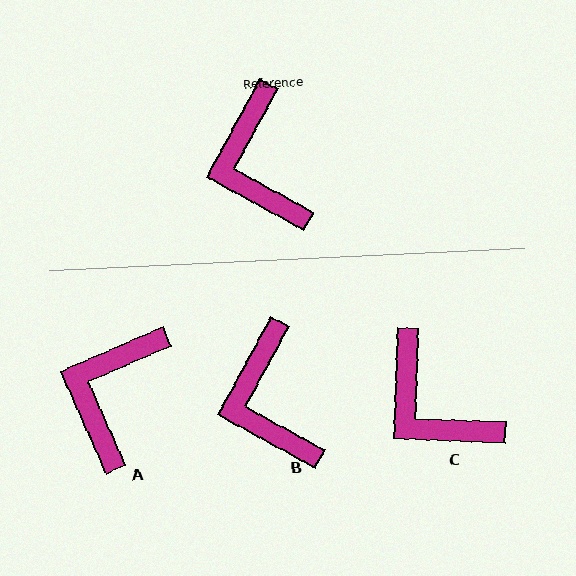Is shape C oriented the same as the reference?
No, it is off by about 27 degrees.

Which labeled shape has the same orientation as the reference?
B.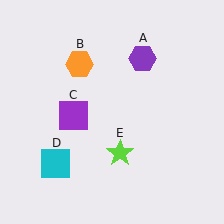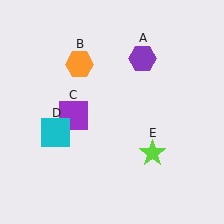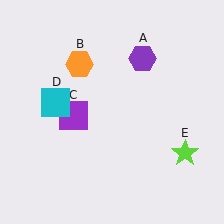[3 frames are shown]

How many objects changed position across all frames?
2 objects changed position: cyan square (object D), lime star (object E).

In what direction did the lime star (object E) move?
The lime star (object E) moved right.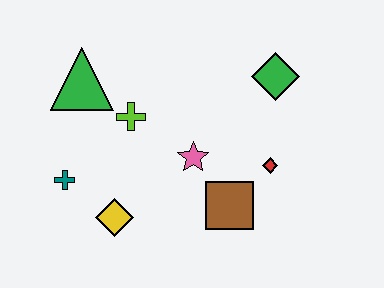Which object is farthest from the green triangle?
The red diamond is farthest from the green triangle.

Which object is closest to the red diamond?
The brown square is closest to the red diamond.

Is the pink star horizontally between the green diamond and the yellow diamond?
Yes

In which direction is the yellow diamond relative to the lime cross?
The yellow diamond is below the lime cross.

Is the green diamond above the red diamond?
Yes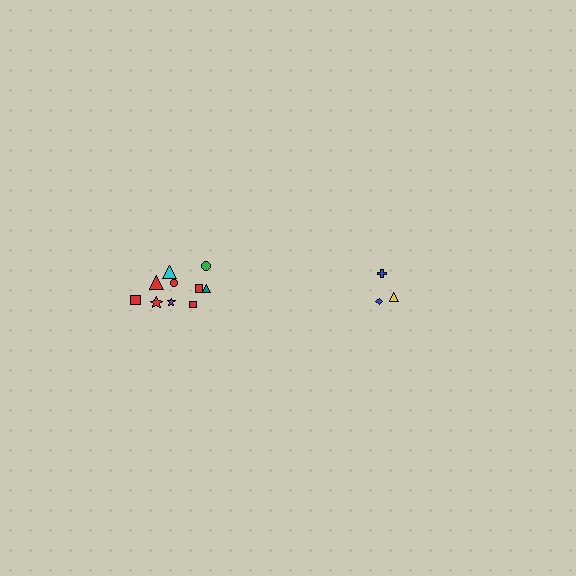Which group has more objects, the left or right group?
The left group.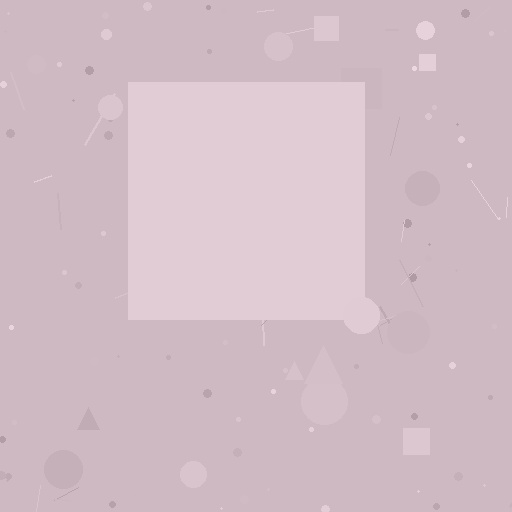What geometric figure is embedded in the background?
A square is embedded in the background.